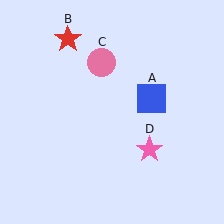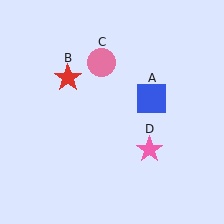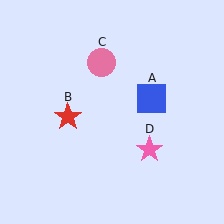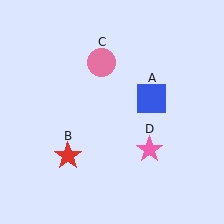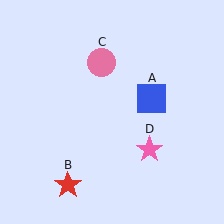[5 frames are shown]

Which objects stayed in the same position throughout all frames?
Blue square (object A) and pink circle (object C) and pink star (object D) remained stationary.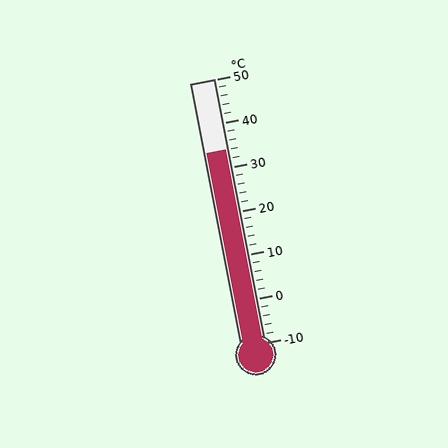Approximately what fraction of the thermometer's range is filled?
The thermometer is filled to approximately 75% of its range.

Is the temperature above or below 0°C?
The temperature is above 0°C.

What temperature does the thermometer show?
The thermometer shows approximately 34°C.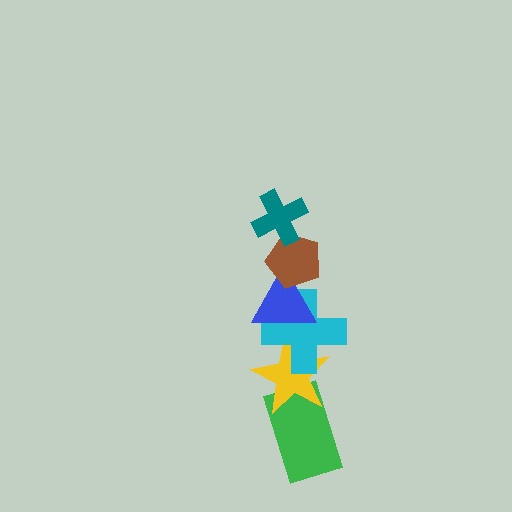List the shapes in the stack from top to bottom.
From top to bottom: the teal cross, the brown pentagon, the blue triangle, the cyan cross, the yellow star, the green rectangle.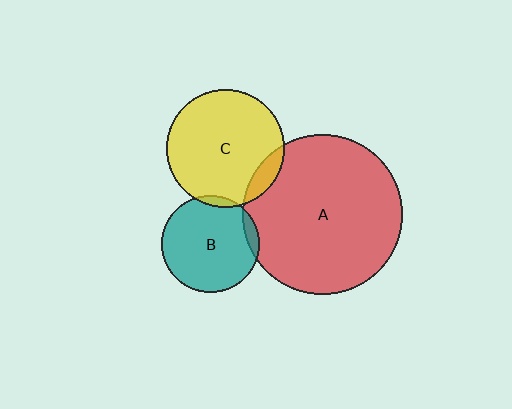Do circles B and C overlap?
Yes.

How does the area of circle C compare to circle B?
Approximately 1.5 times.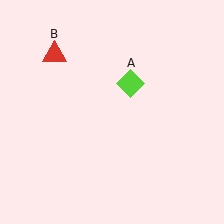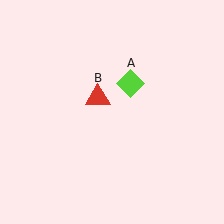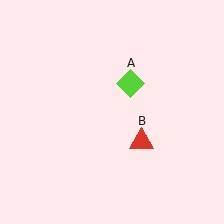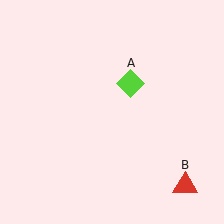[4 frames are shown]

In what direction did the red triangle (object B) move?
The red triangle (object B) moved down and to the right.